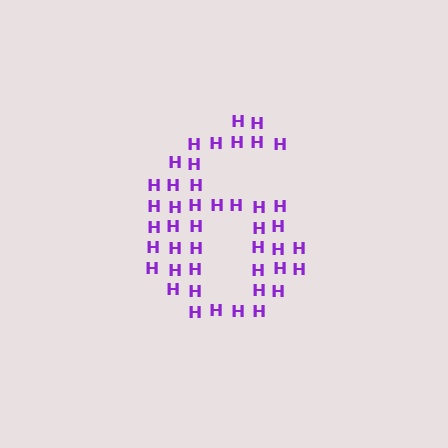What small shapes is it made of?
It is made of small letter H's.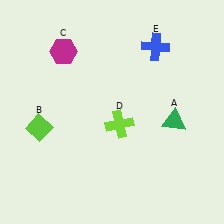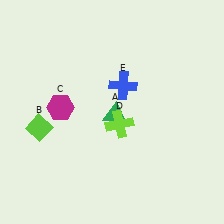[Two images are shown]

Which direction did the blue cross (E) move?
The blue cross (E) moved down.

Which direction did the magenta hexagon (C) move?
The magenta hexagon (C) moved down.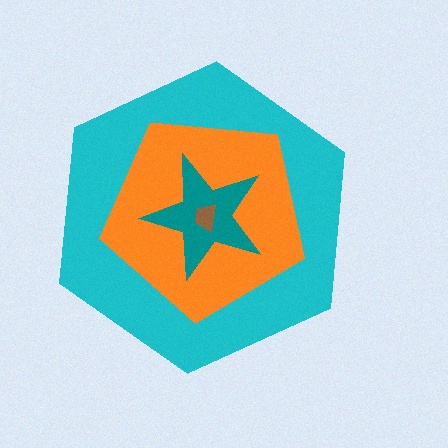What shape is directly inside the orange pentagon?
The teal star.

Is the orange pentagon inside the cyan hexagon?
Yes.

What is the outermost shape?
The cyan hexagon.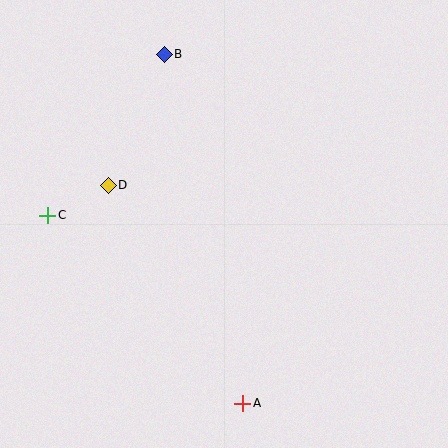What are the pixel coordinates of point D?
Point D is at (108, 185).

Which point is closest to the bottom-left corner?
Point C is closest to the bottom-left corner.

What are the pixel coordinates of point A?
Point A is at (243, 403).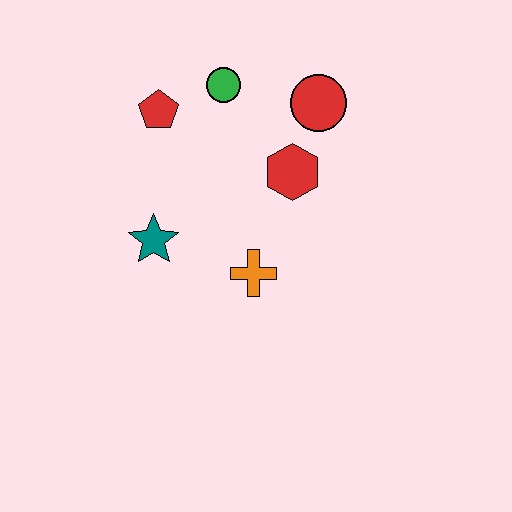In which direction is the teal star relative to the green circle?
The teal star is below the green circle.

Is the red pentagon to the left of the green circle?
Yes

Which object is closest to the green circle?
The red pentagon is closest to the green circle.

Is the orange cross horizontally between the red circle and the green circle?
Yes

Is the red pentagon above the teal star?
Yes